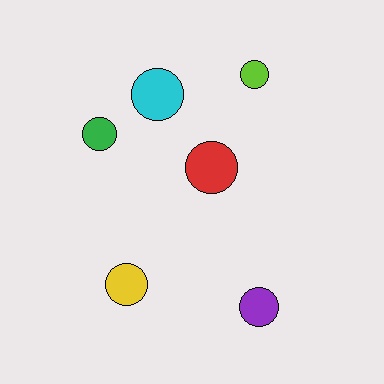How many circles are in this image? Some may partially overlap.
There are 6 circles.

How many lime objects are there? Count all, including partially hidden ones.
There is 1 lime object.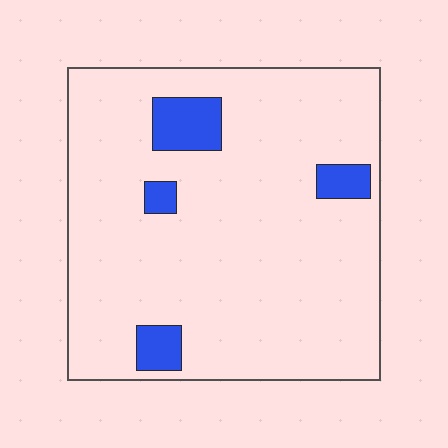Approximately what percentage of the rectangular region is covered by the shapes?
Approximately 10%.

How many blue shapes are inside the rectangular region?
4.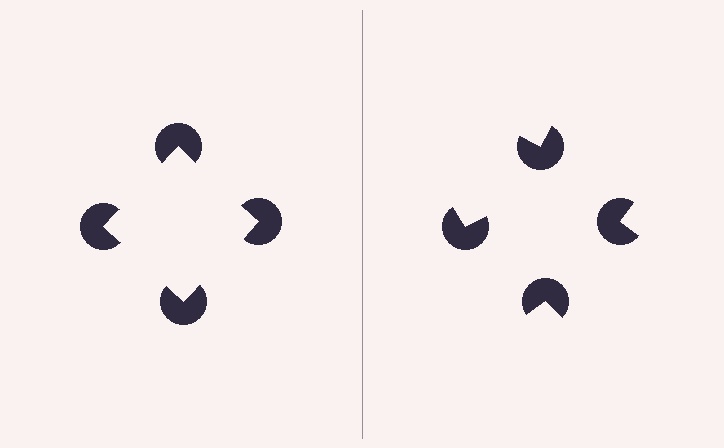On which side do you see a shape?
An illusory square appears on the left side. On the right side the wedge cuts are rotated, so no coherent shape forms.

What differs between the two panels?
The pac-man discs are positioned identically on both sides; only the wedge orientations differ. On the left they align to a square; on the right they are misaligned.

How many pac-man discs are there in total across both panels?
8 — 4 on each side.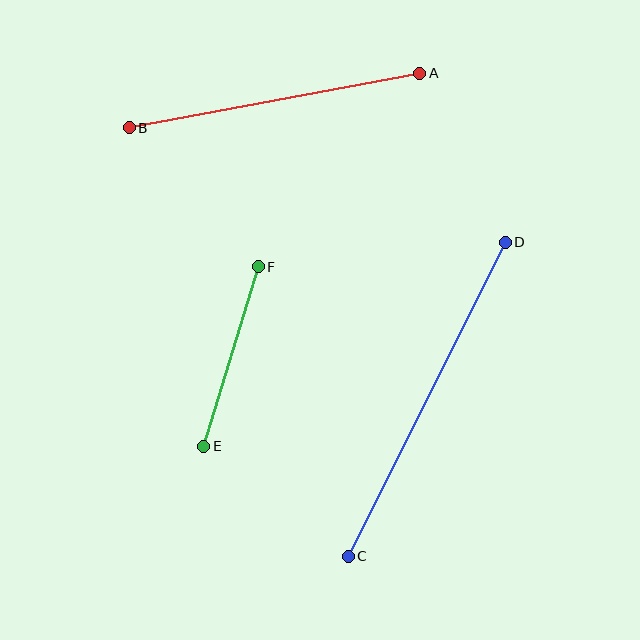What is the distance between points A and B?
The distance is approximately 295 pixels.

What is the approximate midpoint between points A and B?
The midpoint is at approximately (274, 101) pixels.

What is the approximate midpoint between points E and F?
The midpoint is at approximately (231, 357) pixels.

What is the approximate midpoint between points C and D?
The midpoint is at approximately (427, 399) pixels.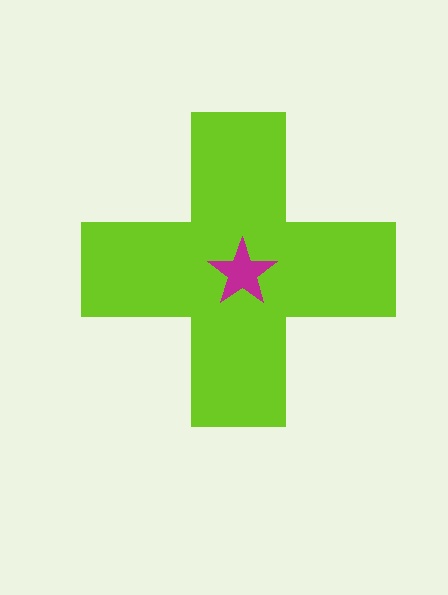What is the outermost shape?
The lime cross.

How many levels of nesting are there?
2.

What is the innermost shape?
The magenta star.